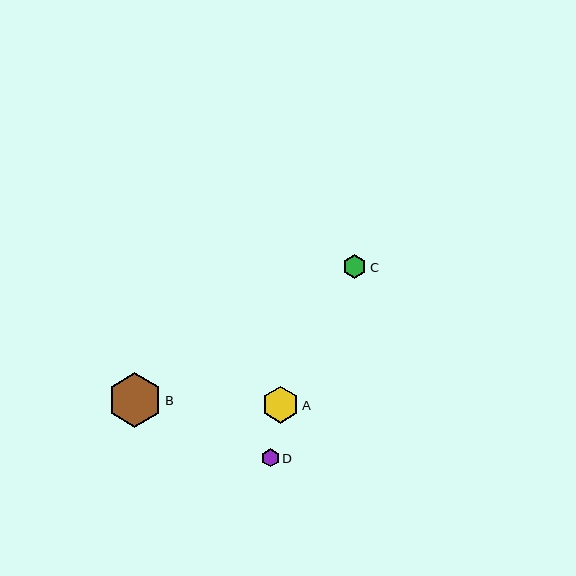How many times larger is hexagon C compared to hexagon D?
Hexagon C is approximately 1.4 times the size of hexagon D.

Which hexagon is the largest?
Hexagon B is the largest with a size of approximately 54 pixels.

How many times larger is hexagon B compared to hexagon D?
Hexagon B is approximately 3.1 times the size of hexagon D.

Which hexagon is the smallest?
Hexagon D is the smallest with a size of approximately 18 pixels.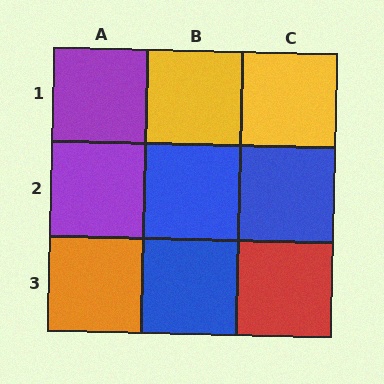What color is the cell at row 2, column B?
Blue.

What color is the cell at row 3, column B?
Blue.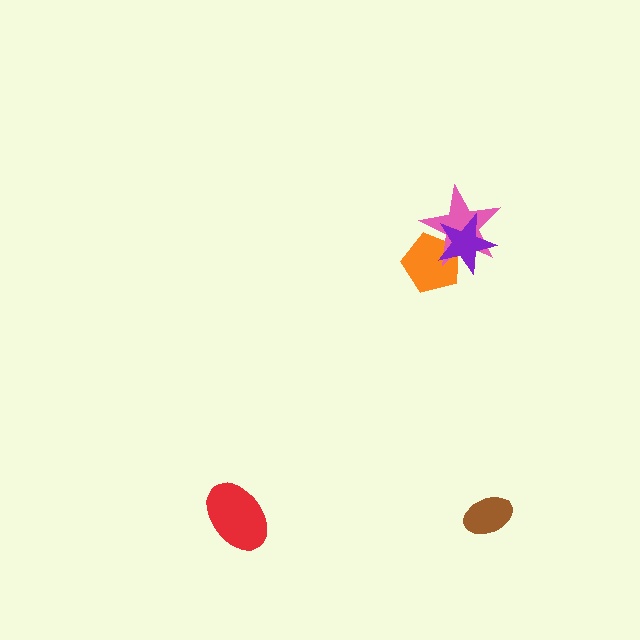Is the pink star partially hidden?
Yes, it is partially covered by another shape.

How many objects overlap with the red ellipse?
0 objects overlap with the red ellipse.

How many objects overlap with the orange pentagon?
2 objects overlap with the orange pentagon.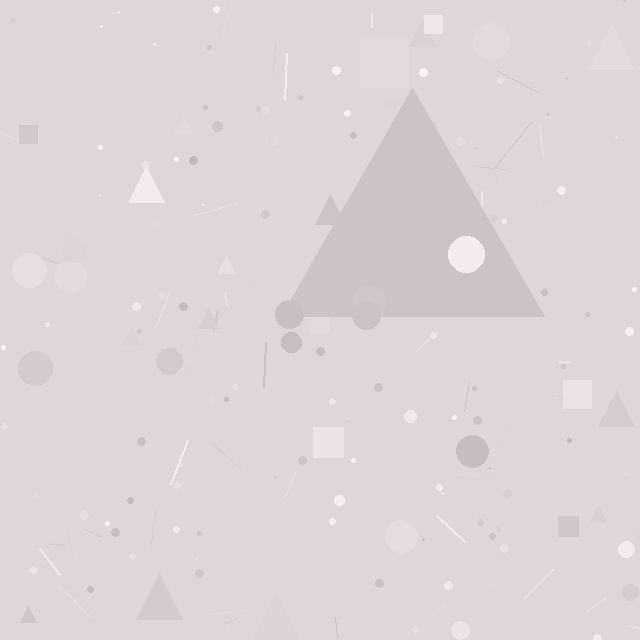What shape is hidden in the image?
A triangle is hidden in the image.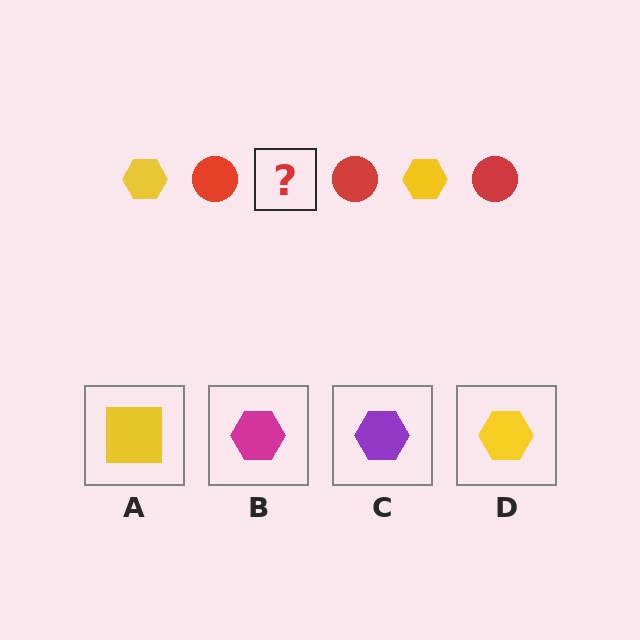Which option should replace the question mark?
Option D.